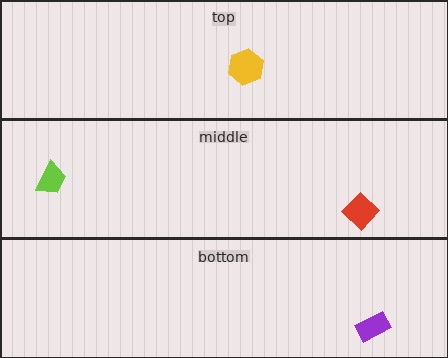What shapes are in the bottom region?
The purple rectangle.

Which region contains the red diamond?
The middle region.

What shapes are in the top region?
The yellow hexagon.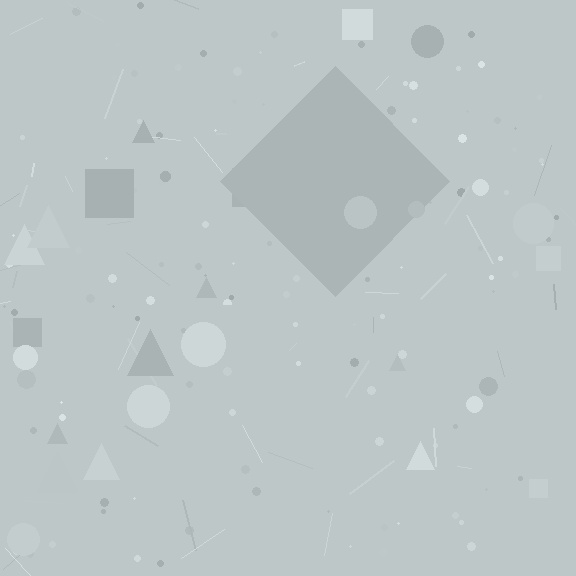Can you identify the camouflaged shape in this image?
The camouflaged shape is a diamond.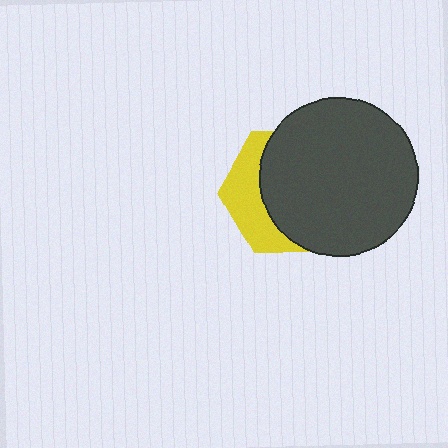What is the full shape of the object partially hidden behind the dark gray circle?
The partially hidden object is a yellow hexagon.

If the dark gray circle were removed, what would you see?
You would see the complete yellow hexagon.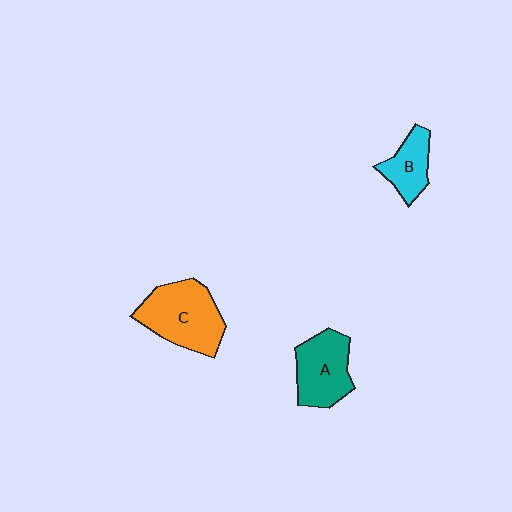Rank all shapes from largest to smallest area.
From largest to smallest: C (orange), A (teal), B (cyan).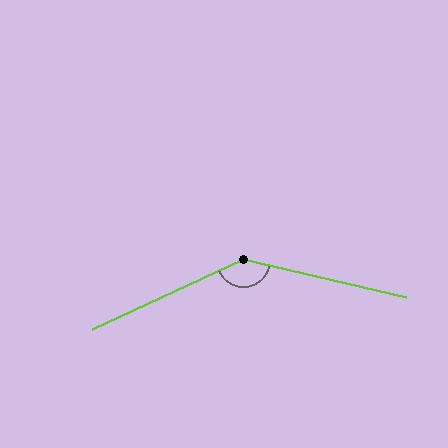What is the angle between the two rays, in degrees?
Approximately 143 degrees.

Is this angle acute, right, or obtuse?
It is obtuse.